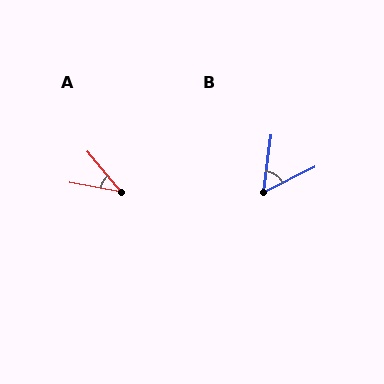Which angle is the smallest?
A, at approximately 40 degrees.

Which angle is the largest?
B, at approximately 57 degrees.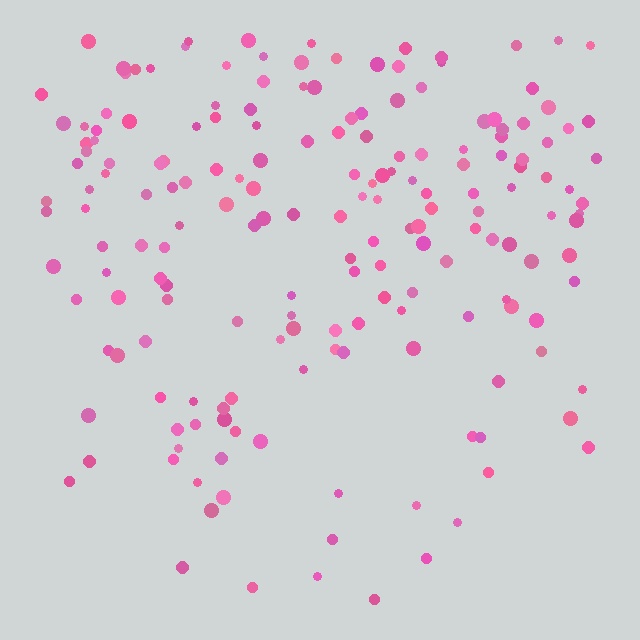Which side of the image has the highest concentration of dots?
The top.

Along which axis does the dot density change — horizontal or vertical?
Vertical.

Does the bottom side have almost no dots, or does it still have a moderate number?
Still a moderate number, just noticeably fewer than the top.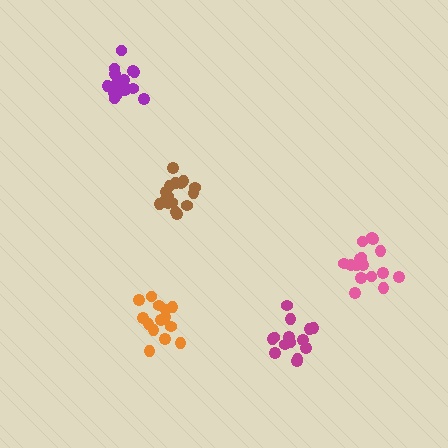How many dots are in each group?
Group 1: 14 dots, Group 2: 19 dots, Group 3: 14 dots, Group 4: 16 dots, Group 5: 16 dots (79 total).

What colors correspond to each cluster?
The clusters are colored: orange, purple, magenta, pink, brown.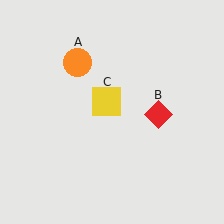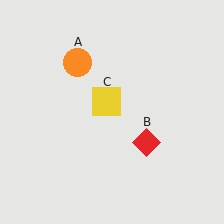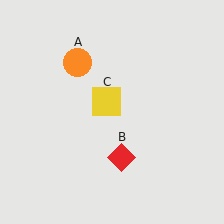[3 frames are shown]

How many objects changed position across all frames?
1 object changed position: red diamond (object B).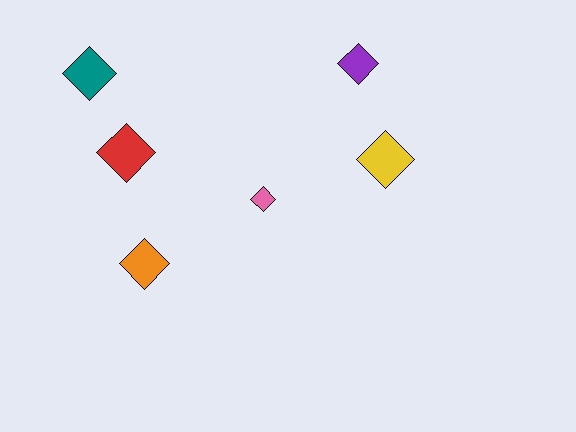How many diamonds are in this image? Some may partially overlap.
There are 6 diamonds.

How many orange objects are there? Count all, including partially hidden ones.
There is 1 orange object.